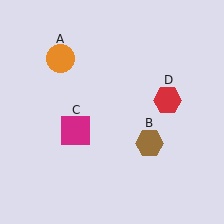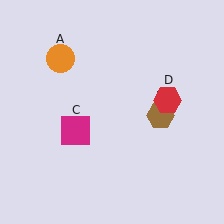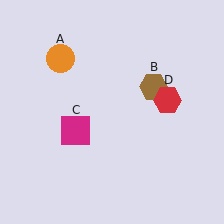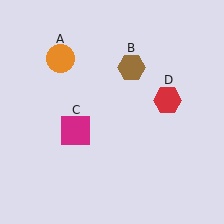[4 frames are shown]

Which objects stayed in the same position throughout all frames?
Orange circle (object A) and magenta square (object C) and red hexagon (object D) remained stationary.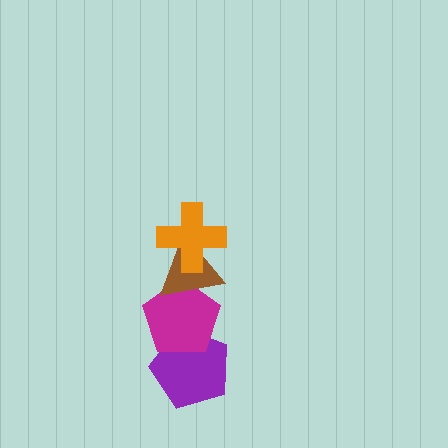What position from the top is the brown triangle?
The brown triangle is 2nd from the top.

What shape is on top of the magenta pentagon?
The brown triangle is on top of the magenta pentagon.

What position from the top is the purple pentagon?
The purple pentagon is 4th from the top.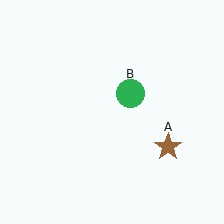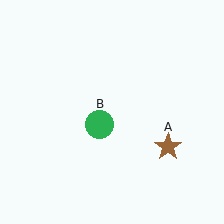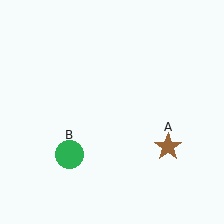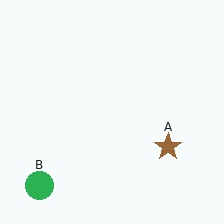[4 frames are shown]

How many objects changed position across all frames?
1 object changed position: green circle (object B).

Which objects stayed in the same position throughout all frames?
Brown star (object A) remained stationary.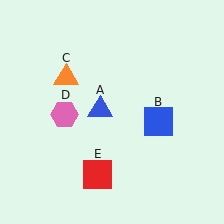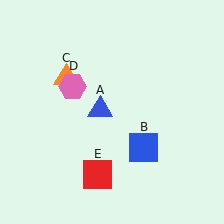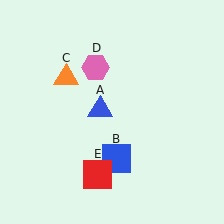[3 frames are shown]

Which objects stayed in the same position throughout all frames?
Blue triangle (object A) and orange triangle (object C) and red square (object E) remained stationary.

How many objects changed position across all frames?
2 objects changed position: blue square (object B), pink hexagon (object D).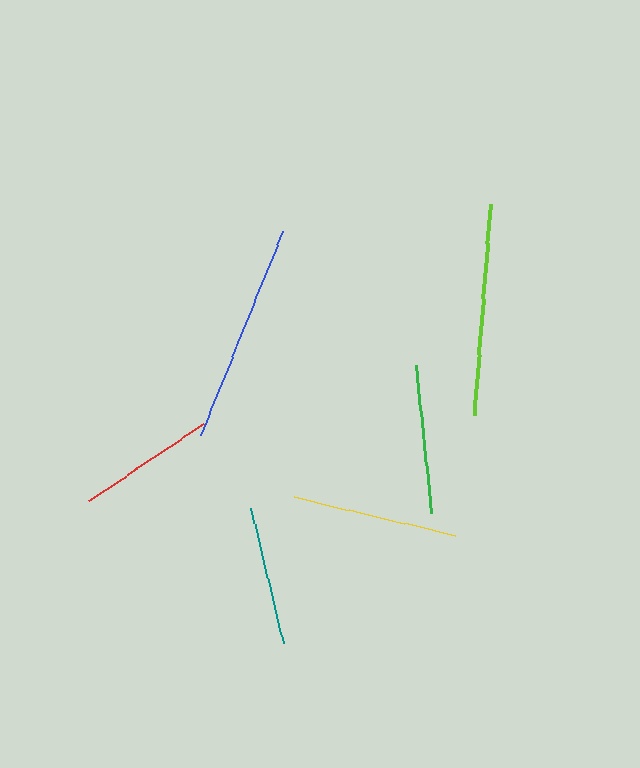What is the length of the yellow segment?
The yellow segment is approximately 165 pixels long.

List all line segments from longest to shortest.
From longest to shortest: blue, lime, yellow, green, teal, red.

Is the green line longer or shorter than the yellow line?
The yellow line is longer than the green line.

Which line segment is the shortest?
The red line is the shortest at approximately 138 pixels.